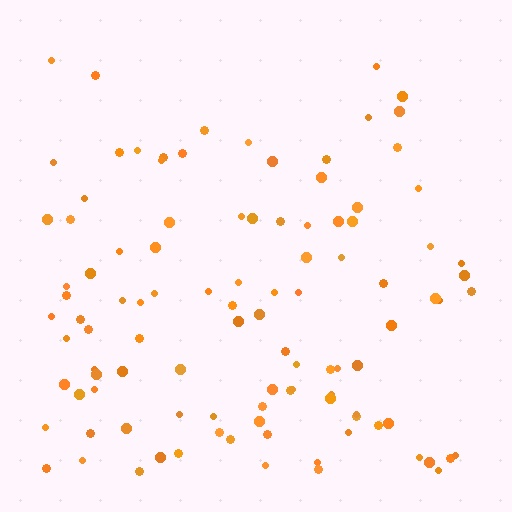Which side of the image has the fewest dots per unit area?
The top.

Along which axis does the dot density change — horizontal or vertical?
Vertical.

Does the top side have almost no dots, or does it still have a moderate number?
Still a moderate number, just noticeably fewer than the bottom.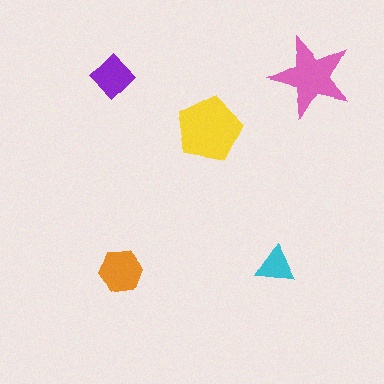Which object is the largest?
The yellow pentagon.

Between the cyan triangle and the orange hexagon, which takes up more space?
The orange hexagon.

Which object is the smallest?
The cyan triangle.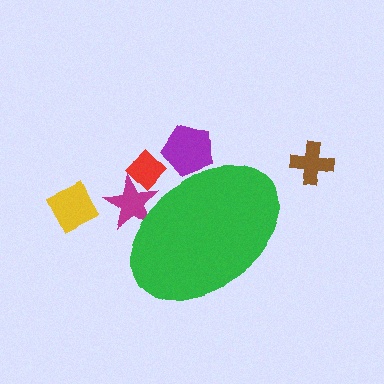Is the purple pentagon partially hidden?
Yes, the purple pentagon is partially hidden behind the green ellipse.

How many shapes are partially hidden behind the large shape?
3 shapes are partially hidden.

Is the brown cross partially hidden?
No, the brown cross is fully visible.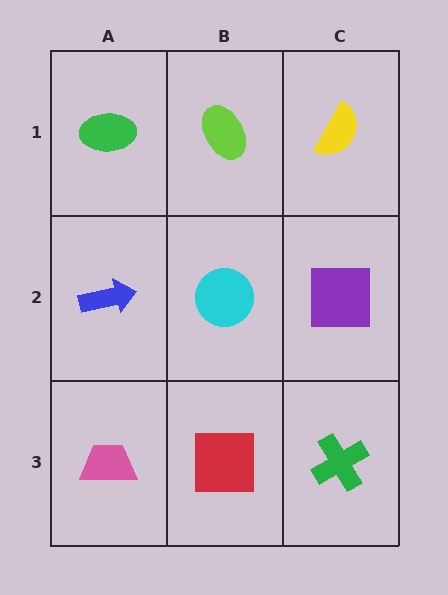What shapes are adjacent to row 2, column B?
A lime ellipse (row 1, column B), a red square (row 3, column B), a blue arrow (row 2, column A), a purple square (row 2, column C).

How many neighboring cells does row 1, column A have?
2.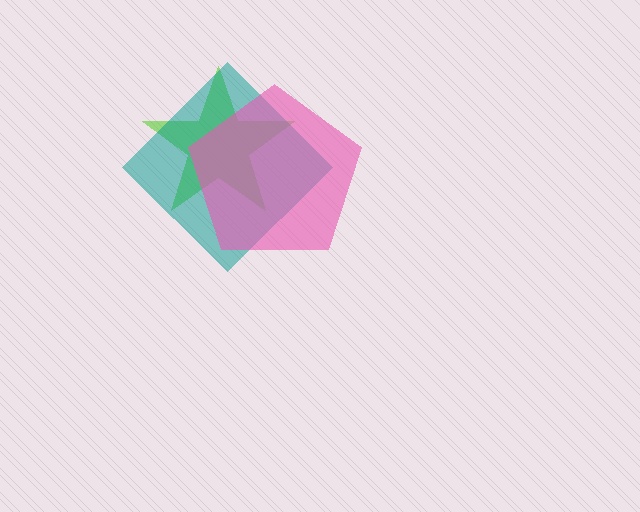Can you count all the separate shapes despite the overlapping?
Yes, there are 3 separate shapes.